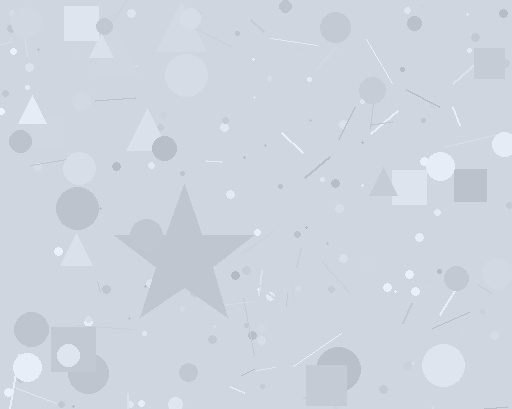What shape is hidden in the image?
A star is hidden in the image.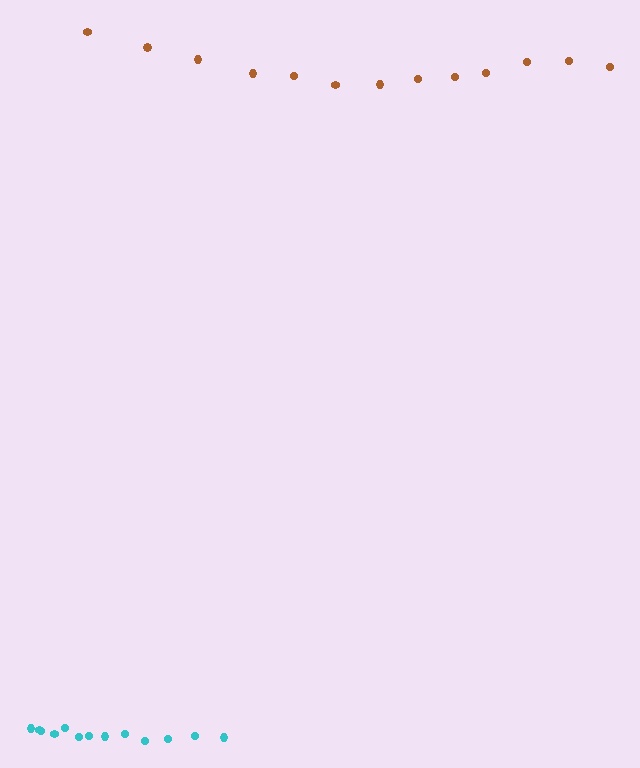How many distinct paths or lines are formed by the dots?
There are 2 distinct paths.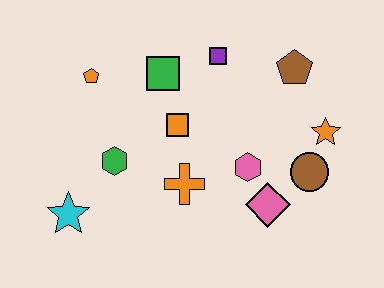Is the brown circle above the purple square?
No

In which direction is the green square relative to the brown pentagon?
The green square is to the left of the brown pentagon.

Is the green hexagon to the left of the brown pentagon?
Yes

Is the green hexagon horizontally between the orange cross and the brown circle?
No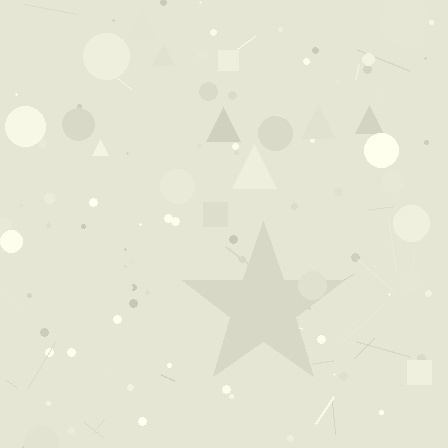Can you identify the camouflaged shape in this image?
The camouflaged shape is a star.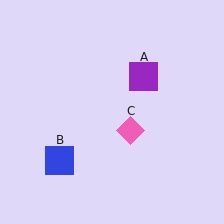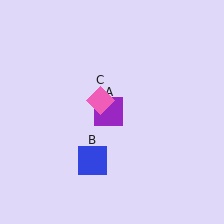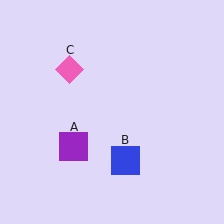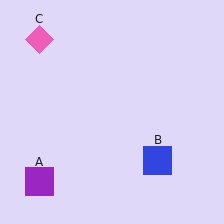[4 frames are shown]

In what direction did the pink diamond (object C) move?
The pink diamond (object C) moved up and to the left.